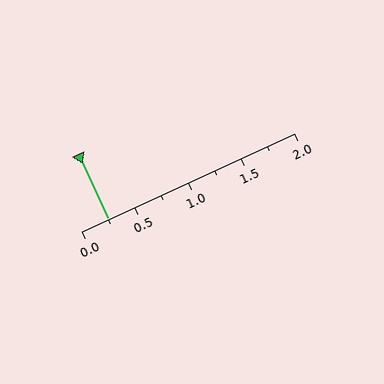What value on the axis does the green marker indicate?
The marker indicates approximately 0.25.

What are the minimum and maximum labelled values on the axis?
The axis runs from 0.0 to 2.0.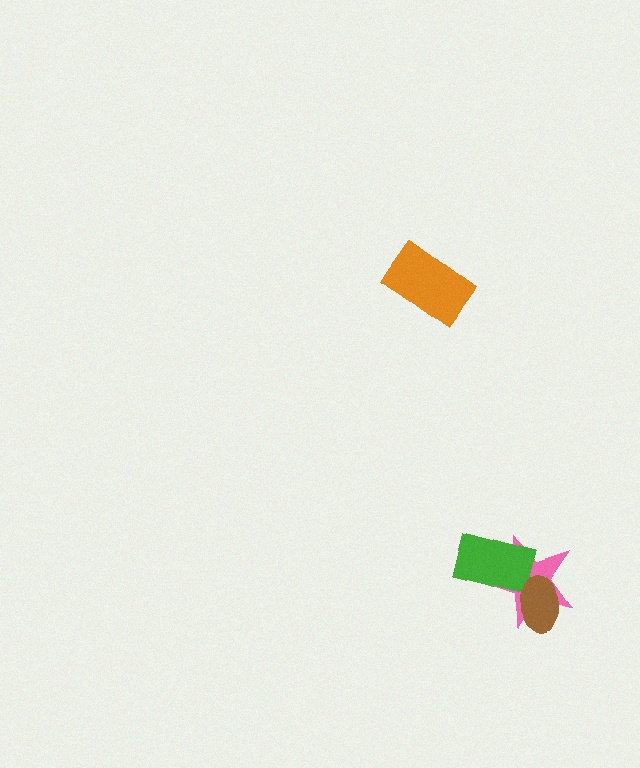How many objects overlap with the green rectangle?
1 object overlaps with the green rectangle.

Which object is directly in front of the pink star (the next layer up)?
The green rectangle is directly in front of the pink star.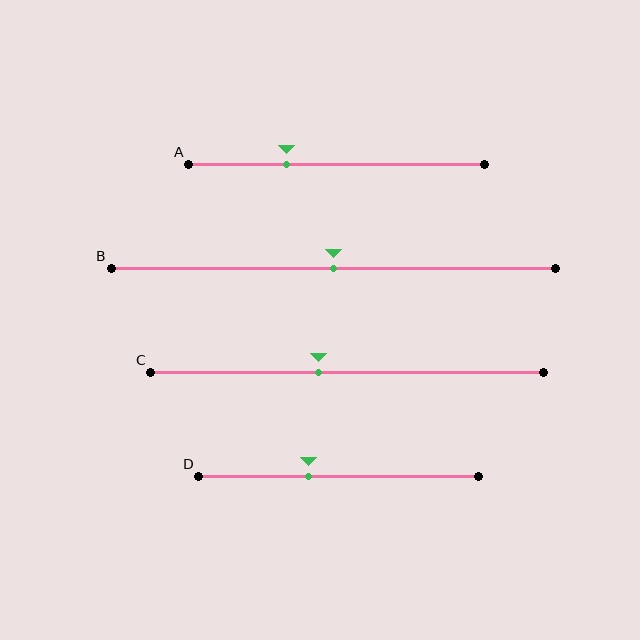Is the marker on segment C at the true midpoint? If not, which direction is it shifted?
No, the marker on segment C is shifted to the left by about 7% of the segment length.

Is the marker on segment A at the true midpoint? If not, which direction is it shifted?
No, the marker on segment A is shifted to the left by about 17% of the segment length.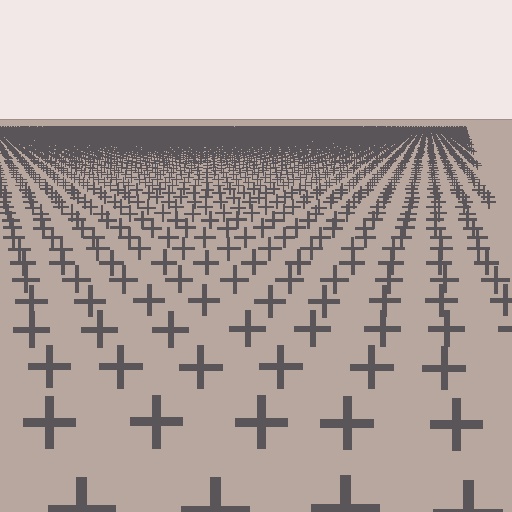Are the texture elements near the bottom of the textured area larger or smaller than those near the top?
Larger. Near the bottom, elements are closer to the viewer and appear at a bigger on-screen size.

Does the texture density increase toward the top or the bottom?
Density increases toward the top.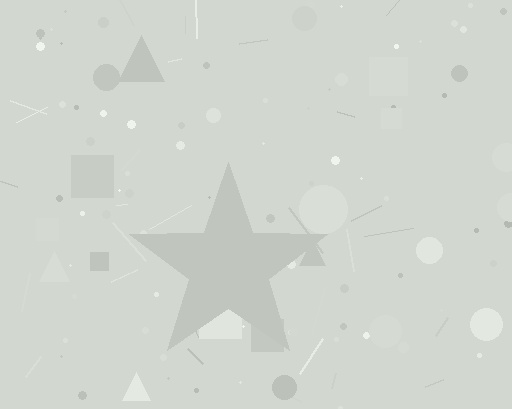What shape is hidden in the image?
A star is hidden in the image.